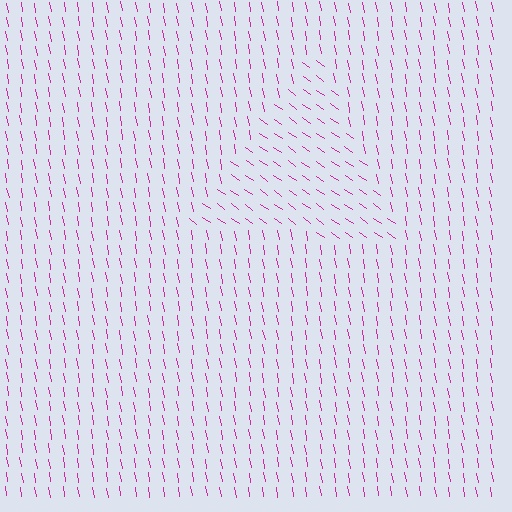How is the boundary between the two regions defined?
The boundary is defined purely by a change in line orientation (approximately 45 degrees difference). All lines are the same color and thickness.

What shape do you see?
I see a triangle.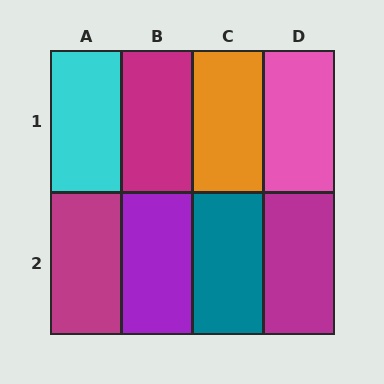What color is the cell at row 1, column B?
Magenta.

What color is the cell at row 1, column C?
Orange.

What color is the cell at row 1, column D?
Pink.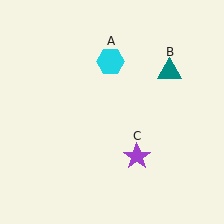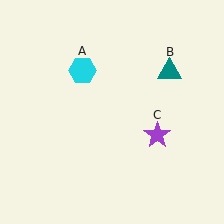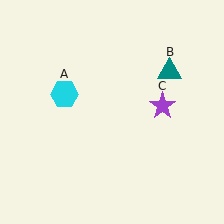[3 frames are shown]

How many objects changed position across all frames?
2 objects changed position: cyan hexagon (object A), purple star (object C).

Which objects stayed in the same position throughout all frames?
Teal triangle (object B) remained stationary.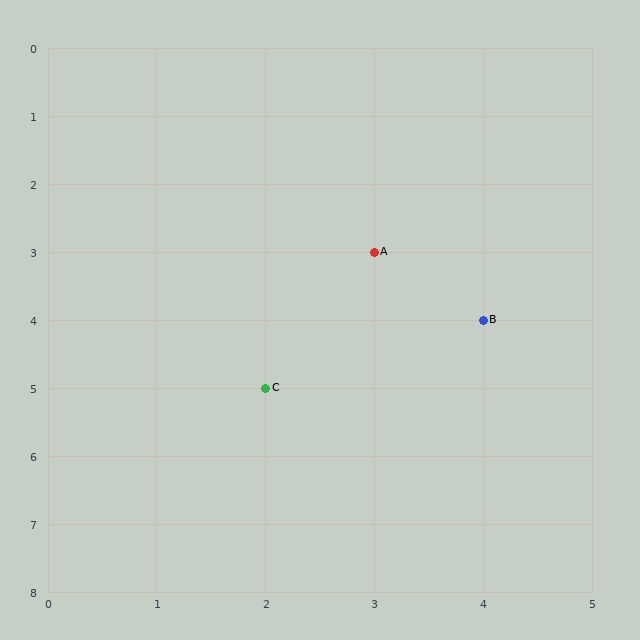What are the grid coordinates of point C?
Point C is at grid coordinates (2, 5).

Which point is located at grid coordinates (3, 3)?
Point A is at (3, 3).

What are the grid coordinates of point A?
Point A is at grid coordinates (3, 3).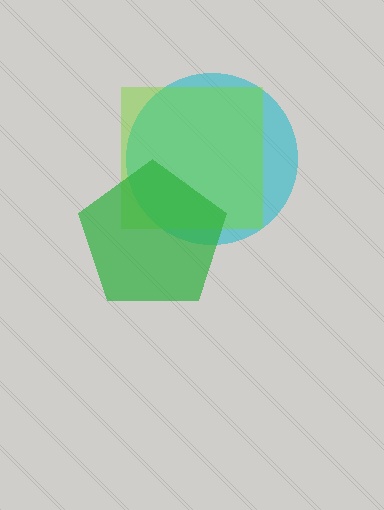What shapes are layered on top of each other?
The layered shapes are: a cyan circle, a lime square, a green pentagon.